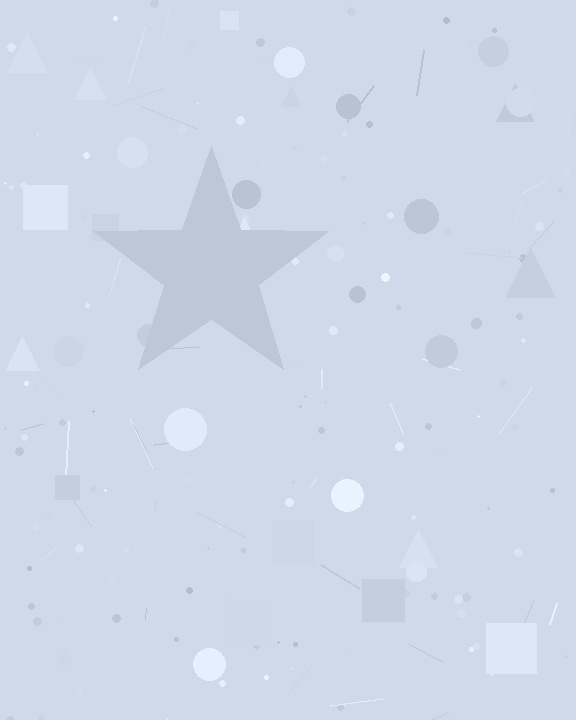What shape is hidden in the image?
A star is hidden in the image.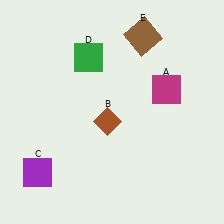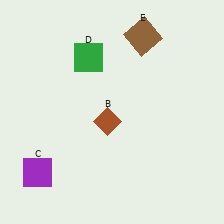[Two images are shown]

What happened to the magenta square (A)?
The magenta square (A) was removed in Image 2. It was in the top-right area of Image 1.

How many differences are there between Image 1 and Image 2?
There is 1 difference between the two images.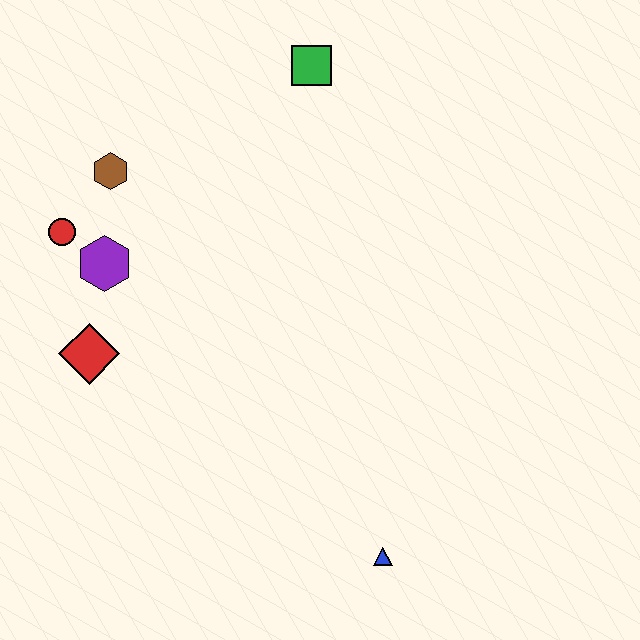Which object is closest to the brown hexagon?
The red circle is closest to the brown hexagon.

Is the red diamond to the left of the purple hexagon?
Yes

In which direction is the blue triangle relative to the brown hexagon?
The blue triangle is below the brown hexagon.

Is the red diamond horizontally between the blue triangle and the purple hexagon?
No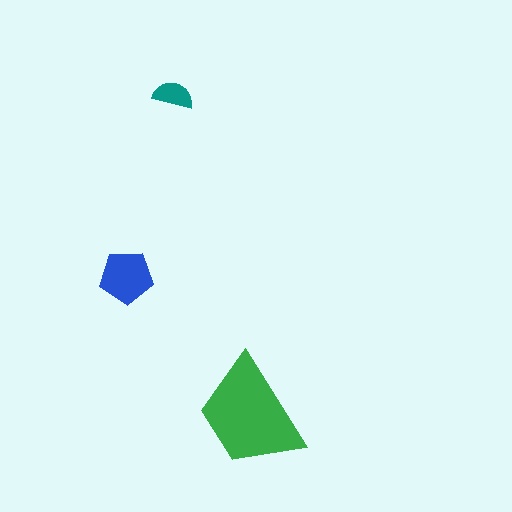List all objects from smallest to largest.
The teal semicircle, the blue pentagon, the green trapezoid.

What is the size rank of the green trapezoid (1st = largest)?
1st.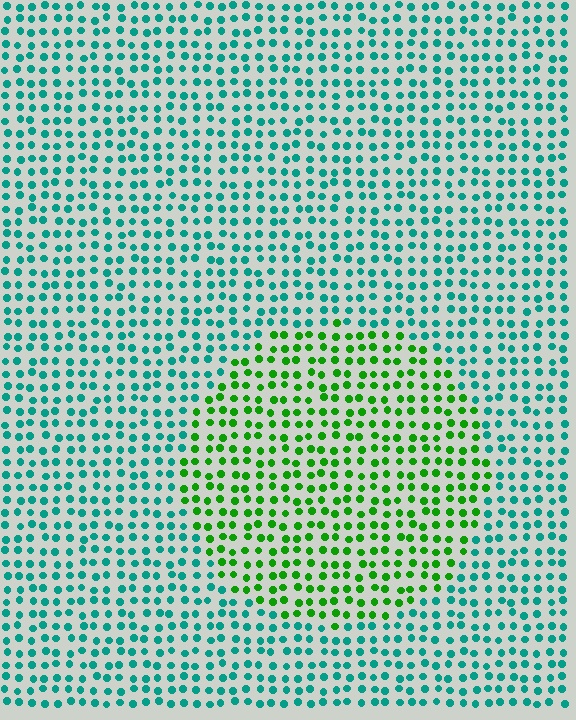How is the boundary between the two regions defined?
The boundary is defined purely by a slight shift in hue (about 54 degrees). Spacing, size, and orientation are identical on both sides.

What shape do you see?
I see a circle.